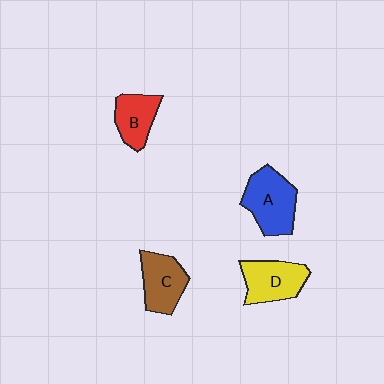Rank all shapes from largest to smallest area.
From largest to smallest: A (blue), D (yellow), C (brown), B (red).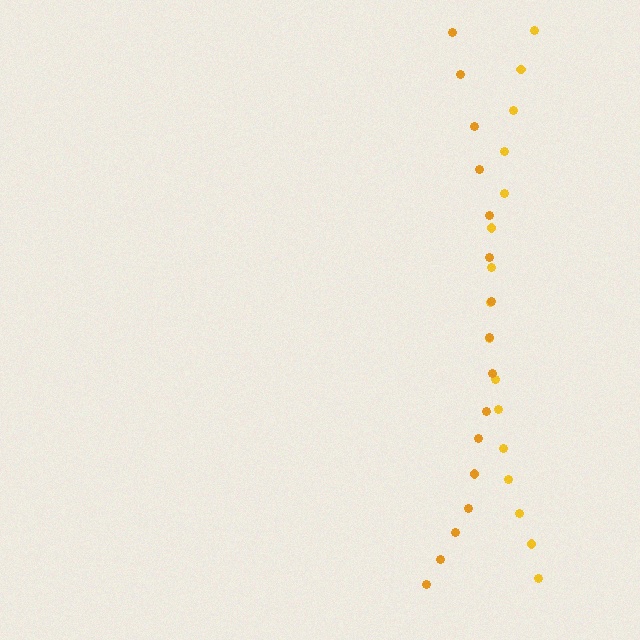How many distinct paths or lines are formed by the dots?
There are 2 distinct paths.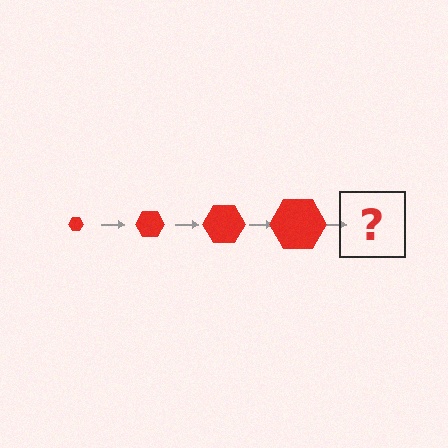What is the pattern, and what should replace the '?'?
The pattern is that the hexagon gets progressively larger each step. The '?' should be a red hexagon, larger than the previous one.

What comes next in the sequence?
The next element should be a red hexagon, larger than the previous one.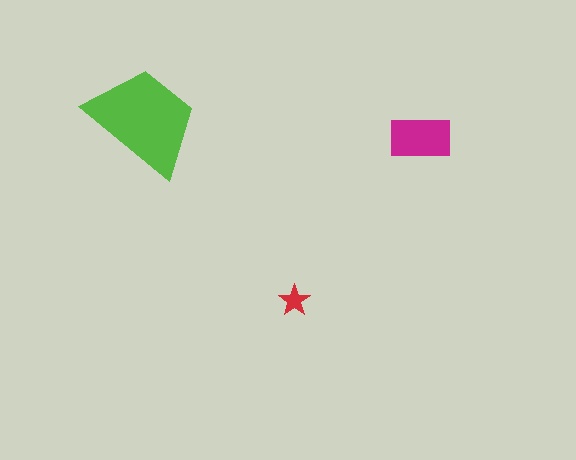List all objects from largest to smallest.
The lime trapezoid, the magenta rectangle, the red star.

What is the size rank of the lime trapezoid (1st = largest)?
1st.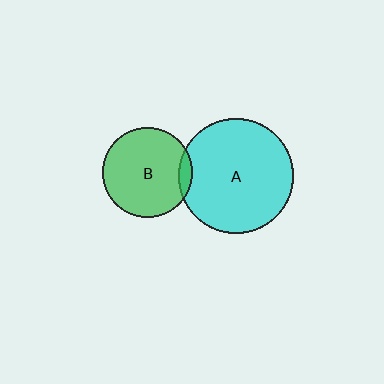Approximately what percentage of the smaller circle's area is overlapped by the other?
Approximately 5%.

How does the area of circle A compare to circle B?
Approximately 1.6 times.